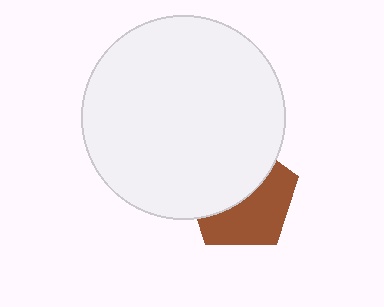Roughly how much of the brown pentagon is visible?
About half of it is visible (roughly 50%).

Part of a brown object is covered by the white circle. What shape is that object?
It is a pentagon.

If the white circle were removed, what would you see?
You would see the complete brown pentagon.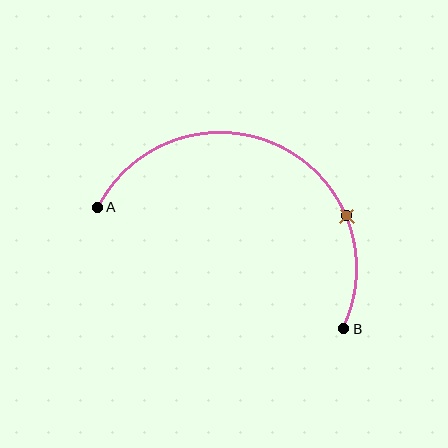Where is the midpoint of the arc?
The arc midpoint is the point on the curve farthest from the straight line joining A and B. It sits above that line.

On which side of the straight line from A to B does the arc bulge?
The arc bulges above the straight line connecting A and B.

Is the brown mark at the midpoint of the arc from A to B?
No. The brown mark lies on the arc but is closer to endpoint B. The arc midpoint would be at the point on the curve equidistant along the arc from both A and B.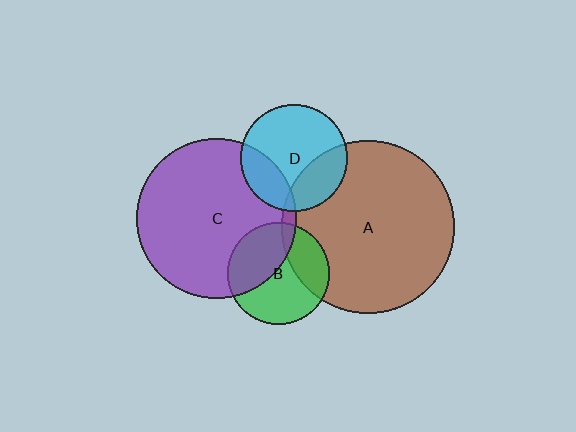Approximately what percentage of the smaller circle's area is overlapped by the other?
Approximately 30%.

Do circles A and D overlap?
Yes.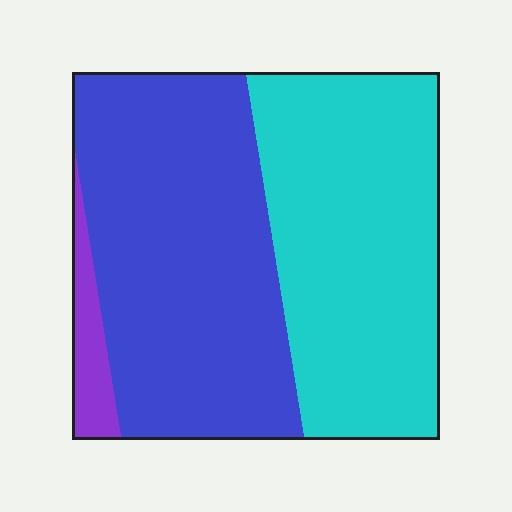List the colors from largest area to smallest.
From largest to smallest: blue, cyan, purple.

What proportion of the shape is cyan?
Cyan covers about 45% of the shape.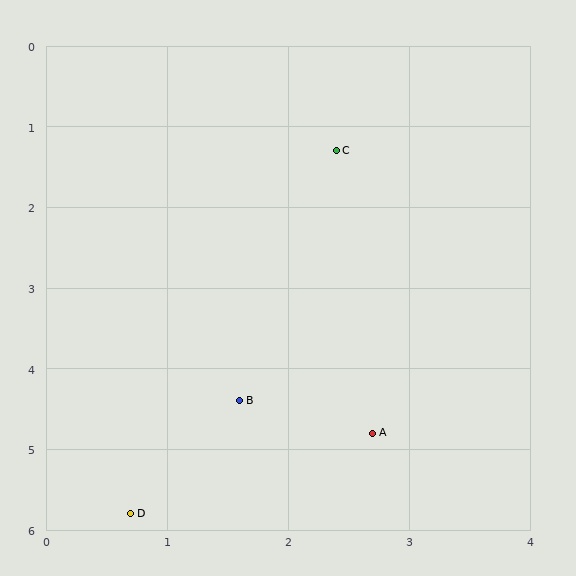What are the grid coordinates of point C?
Point C is at approximately (2.4, 1.3).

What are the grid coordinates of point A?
Point A is at approximately (2.7, 4.8).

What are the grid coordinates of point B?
Point B is at approximately (1.6, 4.4).